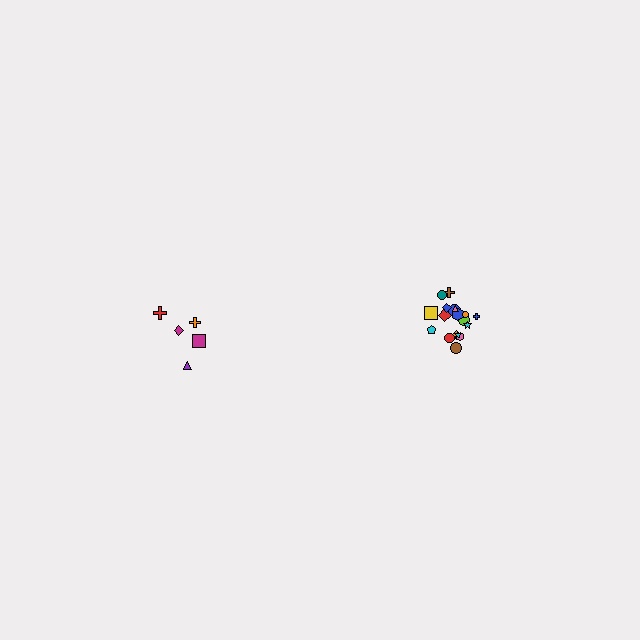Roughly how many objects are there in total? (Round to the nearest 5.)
Roughly 25 objects in total.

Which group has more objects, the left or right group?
The right group.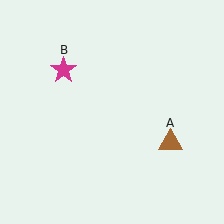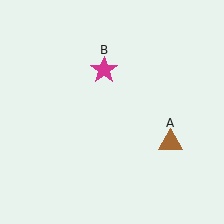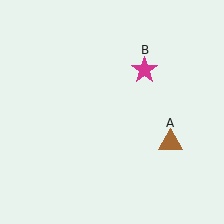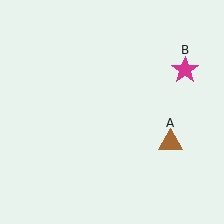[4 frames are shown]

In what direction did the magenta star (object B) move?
The magenta star (object B) moved right.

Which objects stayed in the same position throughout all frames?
Brown triangle (object A) remained stationary.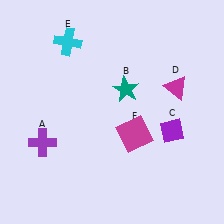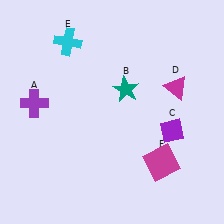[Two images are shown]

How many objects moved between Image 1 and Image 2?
2 objects moved between the two images.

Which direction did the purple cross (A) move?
The purple cross (A) moved up.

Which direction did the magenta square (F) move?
The magenta square (F) moved down.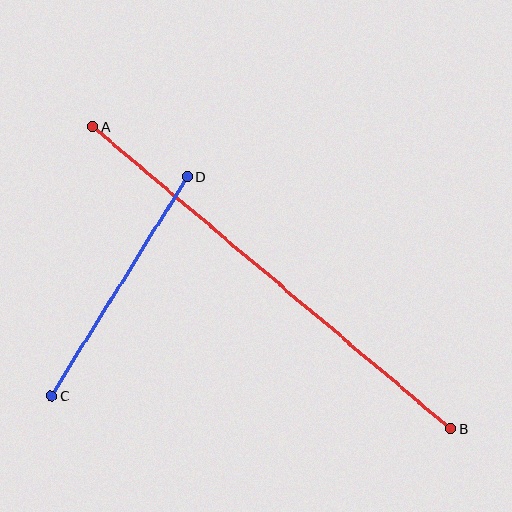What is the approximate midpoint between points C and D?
The midpoint is at approximately (120, 286) pixels.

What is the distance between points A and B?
The distance is approximately 468 pixels.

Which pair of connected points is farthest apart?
Points A and B are farthest apart.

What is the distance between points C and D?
The distance is approximately 258 pixels.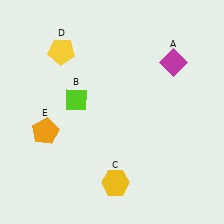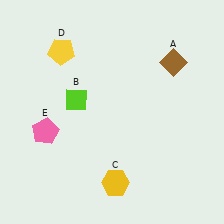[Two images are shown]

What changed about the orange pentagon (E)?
In Image 1, E is orange. In Image 2, it changed to pink.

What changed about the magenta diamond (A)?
In Image 1, A is magenta. In Image 2, it changed to brown.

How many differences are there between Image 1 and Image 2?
There are 2 differences between the two images.